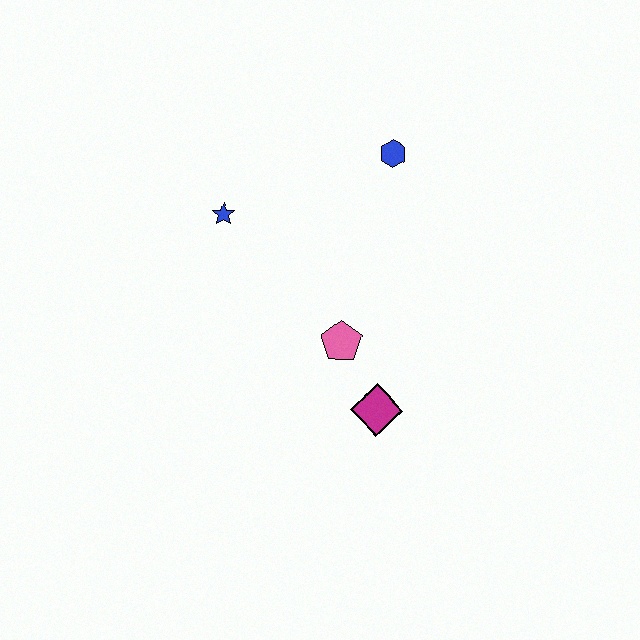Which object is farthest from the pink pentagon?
The blue hexagon is farthest from the pink pentagon.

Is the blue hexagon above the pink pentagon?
Yes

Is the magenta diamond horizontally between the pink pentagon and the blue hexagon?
Yes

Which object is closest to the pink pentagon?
The magenta diamond is closest to the pink pentagon.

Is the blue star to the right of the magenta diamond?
No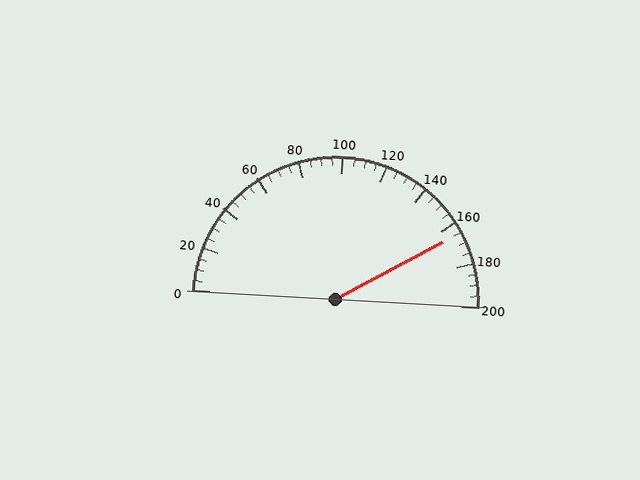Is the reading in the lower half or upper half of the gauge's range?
The reading is in the upper half of the range (0 to 200).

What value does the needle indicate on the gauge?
The needle indicates approximately 165.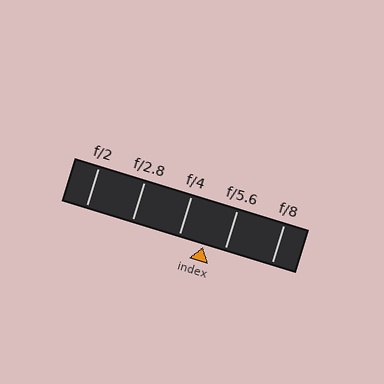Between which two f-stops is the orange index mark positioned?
The index mark is between f/4 and f/5.6.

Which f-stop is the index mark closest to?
The index mark is closest to f/5.6.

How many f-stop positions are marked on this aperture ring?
There are 5 f-stop positions marked.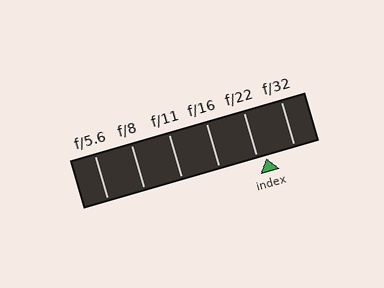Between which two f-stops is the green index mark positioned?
The index mark is between f/22 and f/32.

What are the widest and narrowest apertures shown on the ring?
The widest aperture shown is f/5.6 and the narrowest is f/32.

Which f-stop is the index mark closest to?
The index mark is closest to f/22.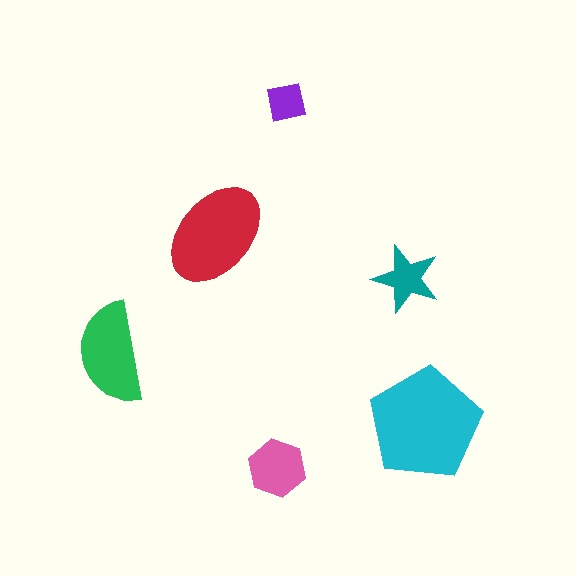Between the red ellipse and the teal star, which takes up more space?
The red ellipse.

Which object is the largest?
The cyan pentagon.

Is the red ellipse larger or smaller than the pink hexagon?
Larger.